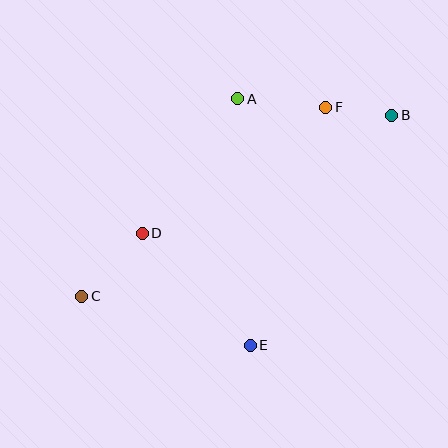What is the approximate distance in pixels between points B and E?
The distance between B and E is approximately 270 pixels.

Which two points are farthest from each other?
Points B and C are farthest from each other.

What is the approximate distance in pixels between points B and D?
The distance between B and D is approximately 276 pixels.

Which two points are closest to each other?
Points B and F are closest to each other.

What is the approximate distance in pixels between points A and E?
The distance between A and E is approximately 246 pixels.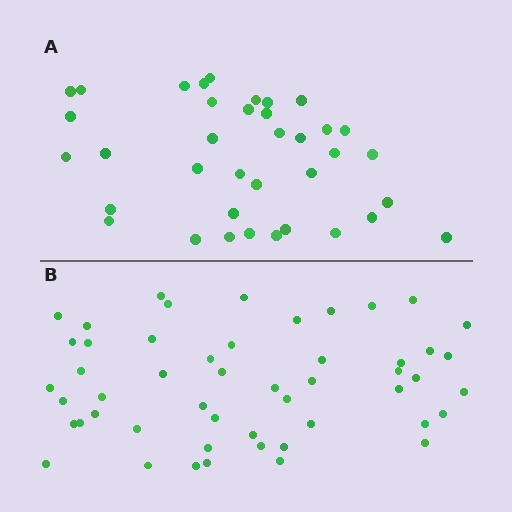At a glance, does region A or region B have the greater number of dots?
Region B (the bottom region) has more dots.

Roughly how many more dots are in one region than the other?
Region B has approximately 15 more dots than region A.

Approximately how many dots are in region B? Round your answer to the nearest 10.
About 50 dots. (The exact count is 51, which rounds to 50.)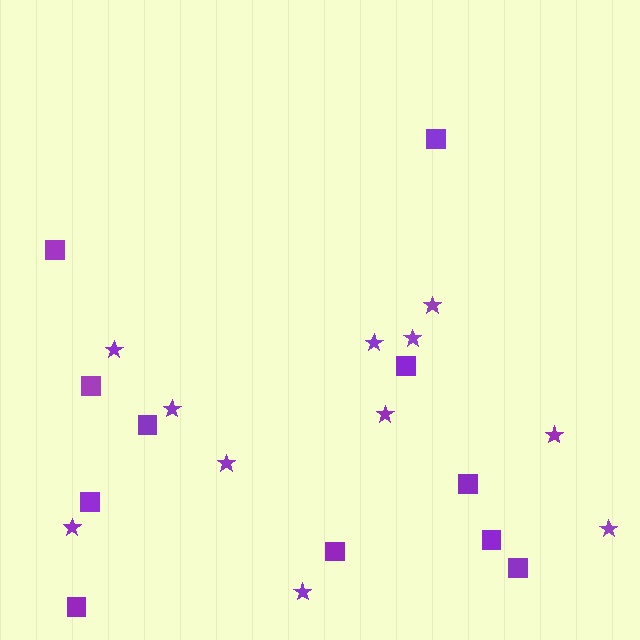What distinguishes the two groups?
There are 2 groups: one group of squares (11) and one group of stars (11).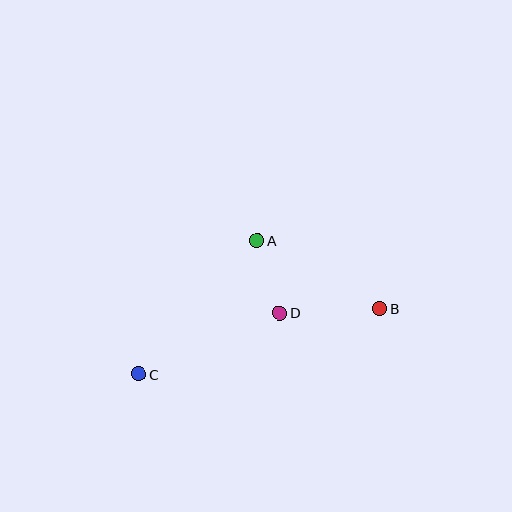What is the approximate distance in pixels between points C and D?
The distance between C and D is approximately 153 pixels.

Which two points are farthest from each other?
Points B and C are farthest from each other.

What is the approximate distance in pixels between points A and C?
The distance between A and C is approximately 178 pixels.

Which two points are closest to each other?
Points A and D are closest to each other.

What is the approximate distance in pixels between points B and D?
The distance between B and D is approximately 100 pixels.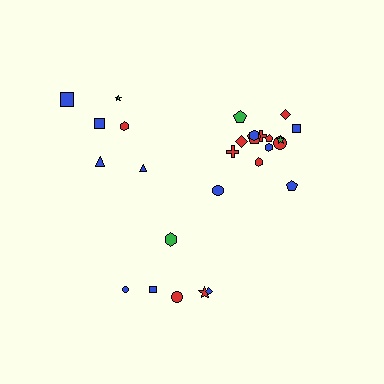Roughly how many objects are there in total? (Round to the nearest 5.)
Roughly 25 objects in total.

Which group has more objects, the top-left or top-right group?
The top-right group.